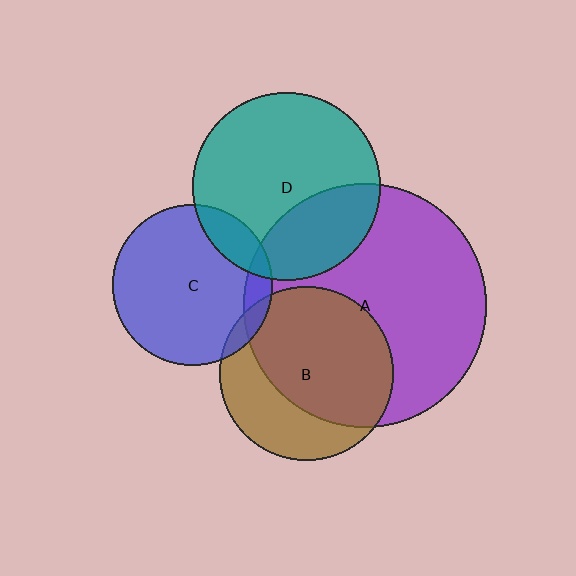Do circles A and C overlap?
Yes.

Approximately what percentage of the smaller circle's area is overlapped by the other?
Approximately 10%.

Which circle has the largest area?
Circle A (purple).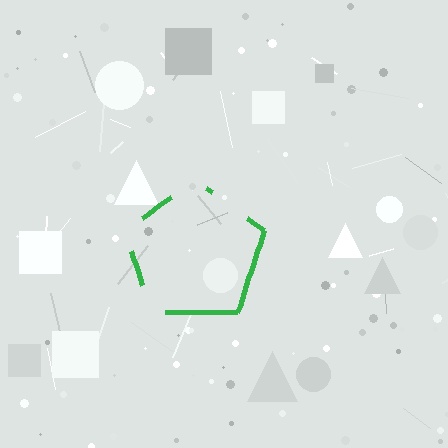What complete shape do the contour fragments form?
The contour fragments form a pentagon.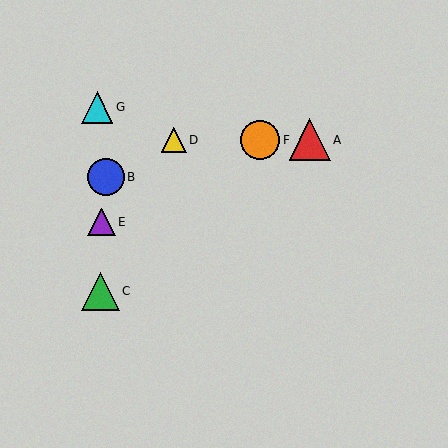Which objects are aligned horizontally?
Objects A, D, F are aligned horizontally.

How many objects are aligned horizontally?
3 objects (A, D, F) are aligned horizontally.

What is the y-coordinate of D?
Object D is at y≈140.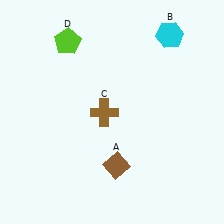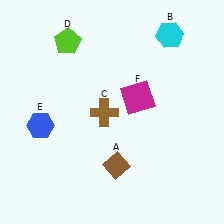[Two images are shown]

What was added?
A blue hexagon (E), a magenta square (F) were added in Image 2.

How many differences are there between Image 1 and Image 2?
There are 2 differences between the two images.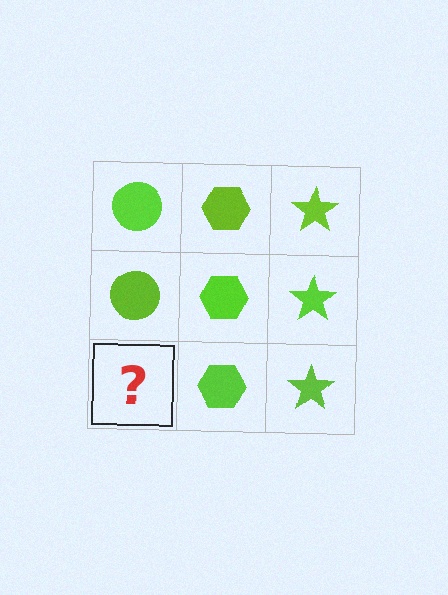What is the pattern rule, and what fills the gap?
The rule is that each column has a consistent shape. The gap should be filled with a lime circle.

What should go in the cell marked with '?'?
The missing cell should contain a lime circle.